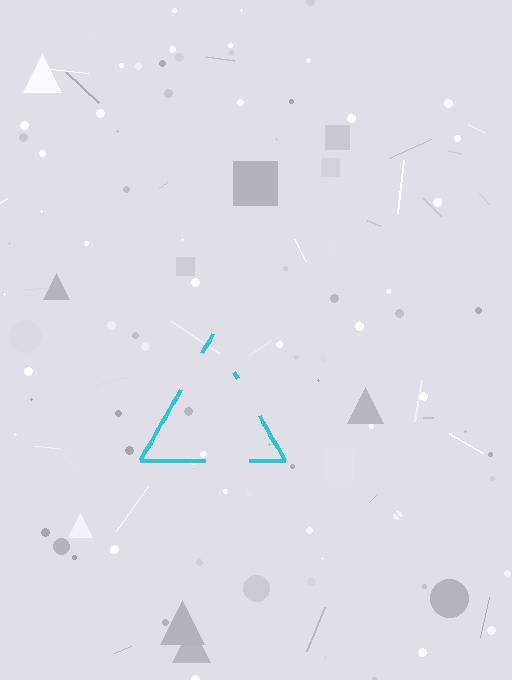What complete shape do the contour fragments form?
The contour fragments form a triangle.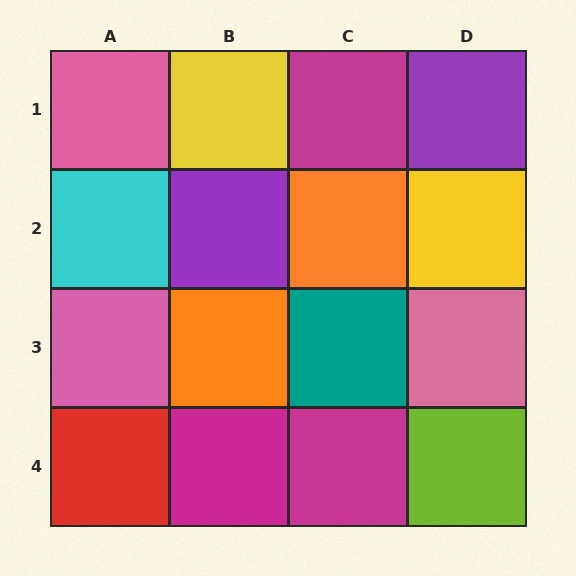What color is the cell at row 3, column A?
Pink.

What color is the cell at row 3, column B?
Orange.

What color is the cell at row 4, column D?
Lime.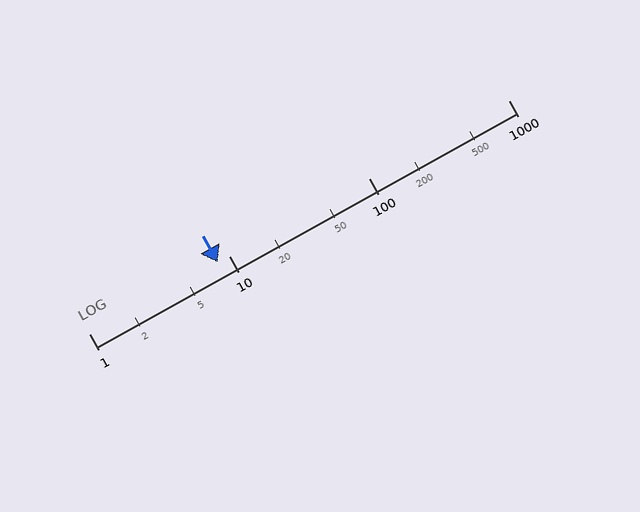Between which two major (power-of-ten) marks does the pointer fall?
The pointer is between 1 and 10.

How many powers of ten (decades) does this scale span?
The scale spans 3 decades, from 1 to 1000.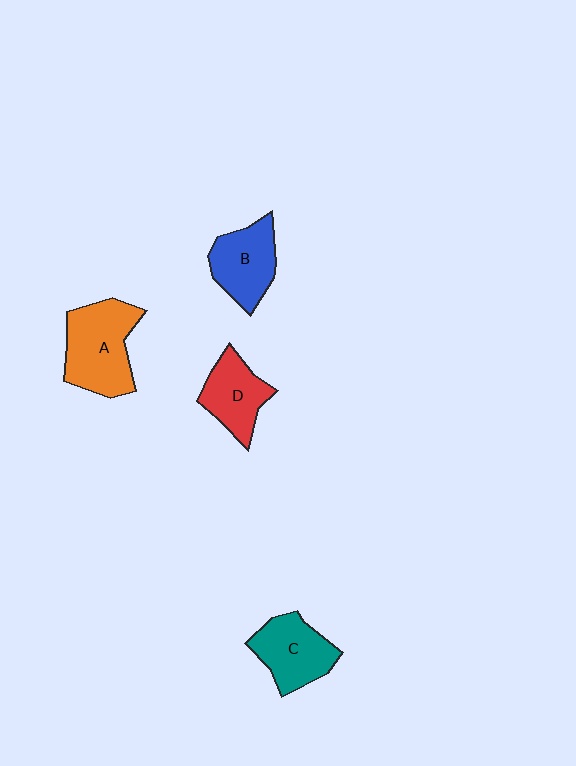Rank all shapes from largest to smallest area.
From largest to smallest: A (orange), C (teal), B (blue), D (red).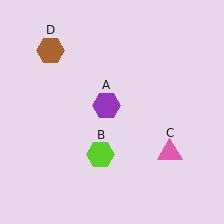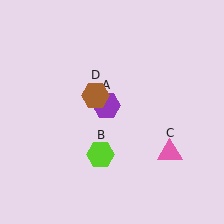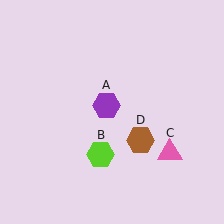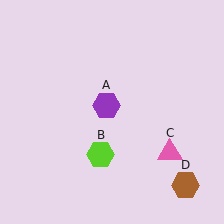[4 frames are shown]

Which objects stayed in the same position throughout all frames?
Purple hexagon (object A) and lime hexagon (object B) and pink triangle (object C) remained stationary.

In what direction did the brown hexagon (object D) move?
The brown hexagon (object D) moved down and to the right.